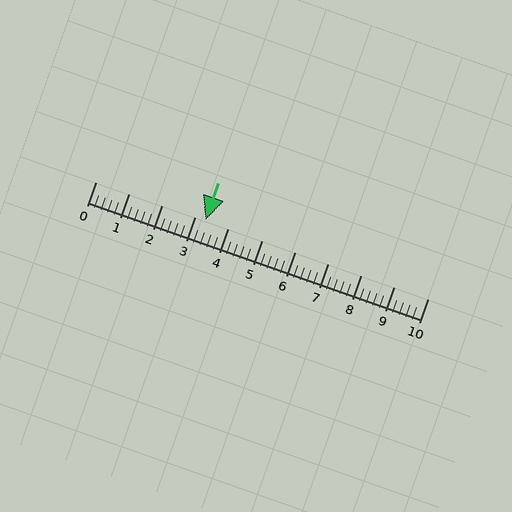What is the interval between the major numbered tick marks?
The major tick marks are spaced 1 units apart.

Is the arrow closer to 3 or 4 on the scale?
The arrow is closer to 3.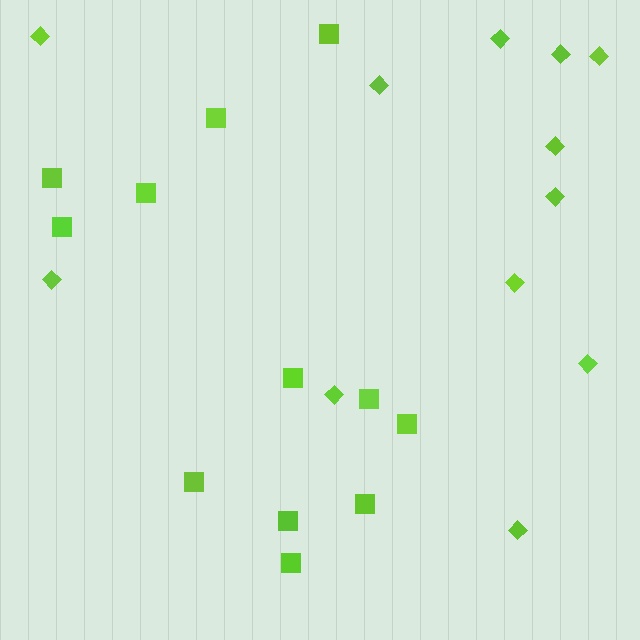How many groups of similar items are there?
There are 2 groups: one group of diamonds (12) and one group of squares (12).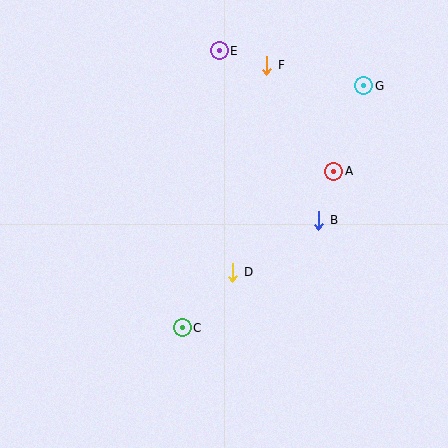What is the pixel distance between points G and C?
The distance between G and C is 303 pixels.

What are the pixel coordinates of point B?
Point B is at (319, 220).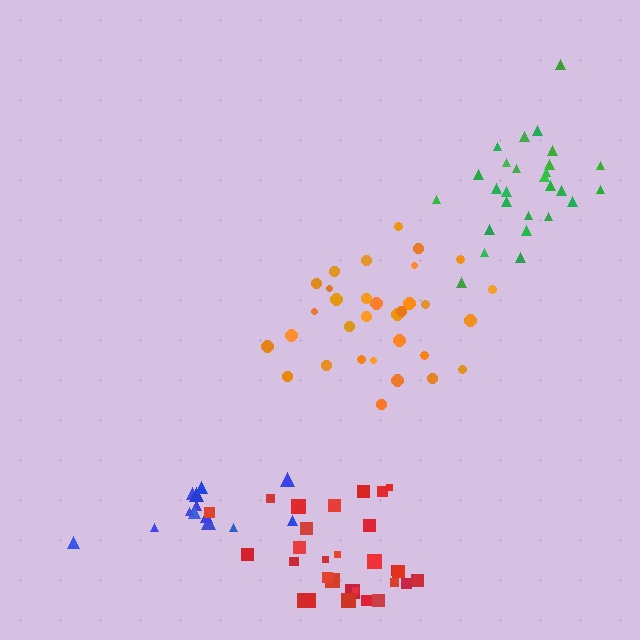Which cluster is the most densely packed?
Green.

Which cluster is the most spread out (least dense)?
Blue.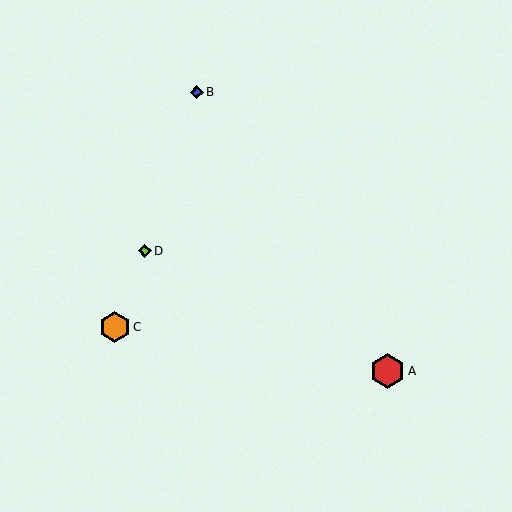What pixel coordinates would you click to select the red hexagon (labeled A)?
Click at (388, 371) to select the red hexagon A.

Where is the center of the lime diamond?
The center of the lime diamond is at (145, 251).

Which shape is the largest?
The red hexagon (labeled A) is the largest.